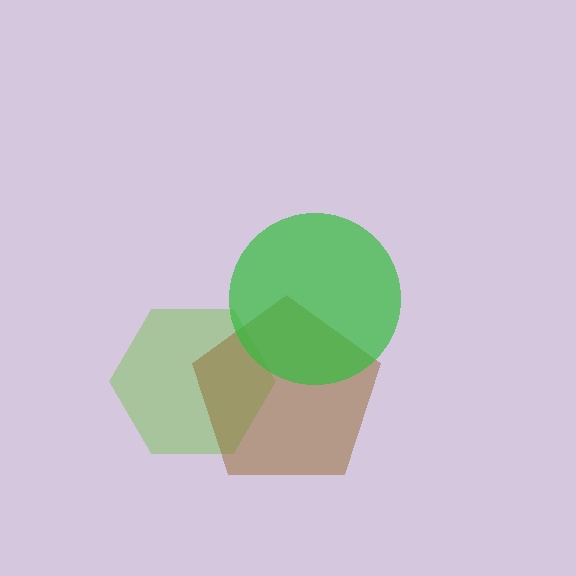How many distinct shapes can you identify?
There are 3 distinct shapes: a lime hexagon, a brown pentagon, a green circle.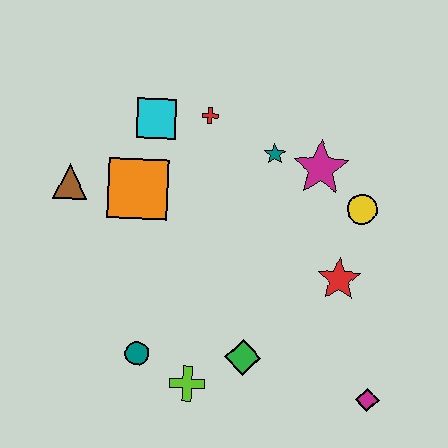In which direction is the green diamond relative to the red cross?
The green diamond is below the red cross.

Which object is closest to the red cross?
The cyan square is closest to the red cross.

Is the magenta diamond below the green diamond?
Yes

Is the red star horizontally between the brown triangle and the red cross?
No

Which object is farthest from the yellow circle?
The brown triangle is farthest from the yellow circle.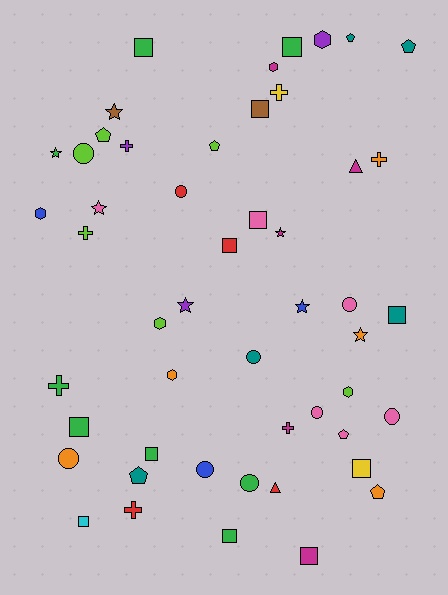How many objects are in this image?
There are 50 objects.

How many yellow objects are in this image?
There are 2 yellow objects.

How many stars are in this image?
There are 7 stars.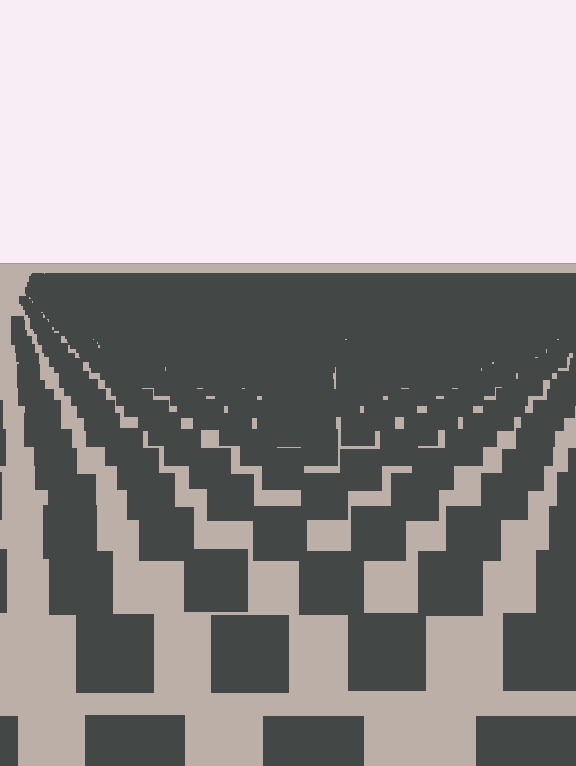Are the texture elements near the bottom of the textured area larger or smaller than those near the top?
Larger. Near the bottom, elements are closer to the viewer and appear at a bigger on-screen size.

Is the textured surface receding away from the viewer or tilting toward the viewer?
The surface is receding away from the viewer. Texture elements get smaller and denser toward the top.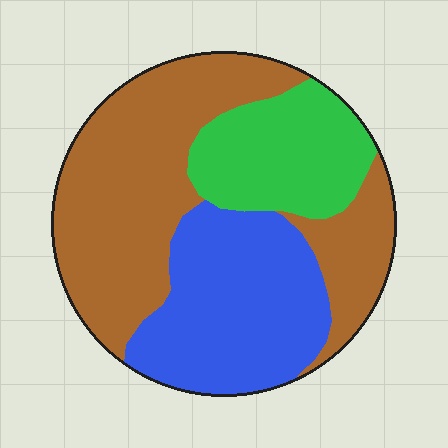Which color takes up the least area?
Green, at roughly 20%.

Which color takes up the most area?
Brown, at roughly 50%.